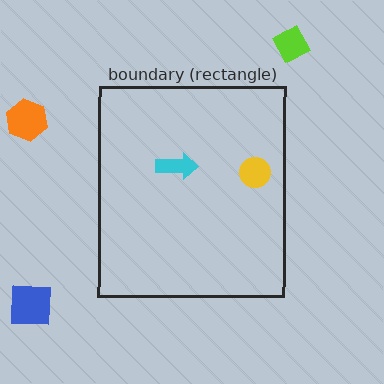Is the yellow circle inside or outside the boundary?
Inside.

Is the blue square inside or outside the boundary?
Outside.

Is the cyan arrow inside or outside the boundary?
Inside.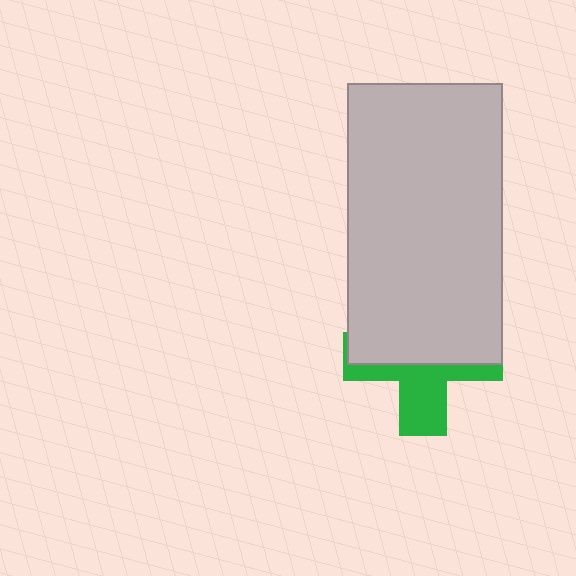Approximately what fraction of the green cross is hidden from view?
Roughly 60% of the green cross is hidden behind the light gray rectangle.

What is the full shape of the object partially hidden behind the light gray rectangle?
The partially hidden object is a green cross.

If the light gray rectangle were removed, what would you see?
You would see the complete green cross.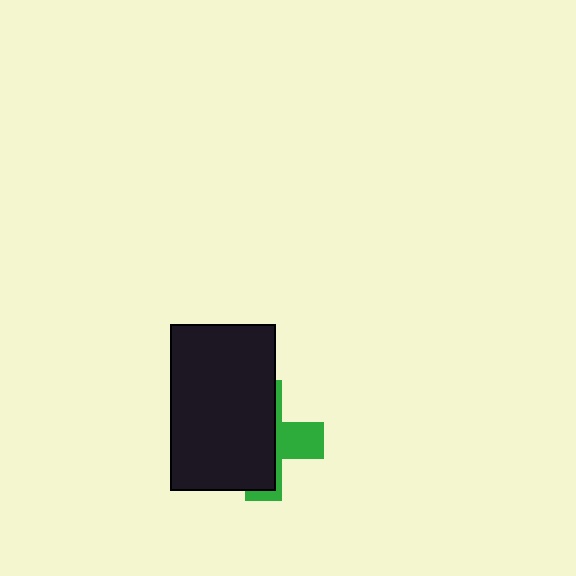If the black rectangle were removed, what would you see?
You would see the complete green cross.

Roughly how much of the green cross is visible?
A small part of it is visible (roughly 35%).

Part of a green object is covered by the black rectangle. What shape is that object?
It is a cross.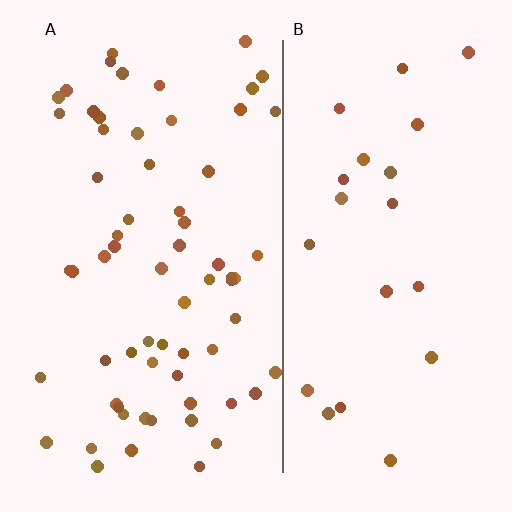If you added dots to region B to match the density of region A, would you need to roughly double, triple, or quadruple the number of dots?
Approximately triple.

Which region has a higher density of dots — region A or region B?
A (the left).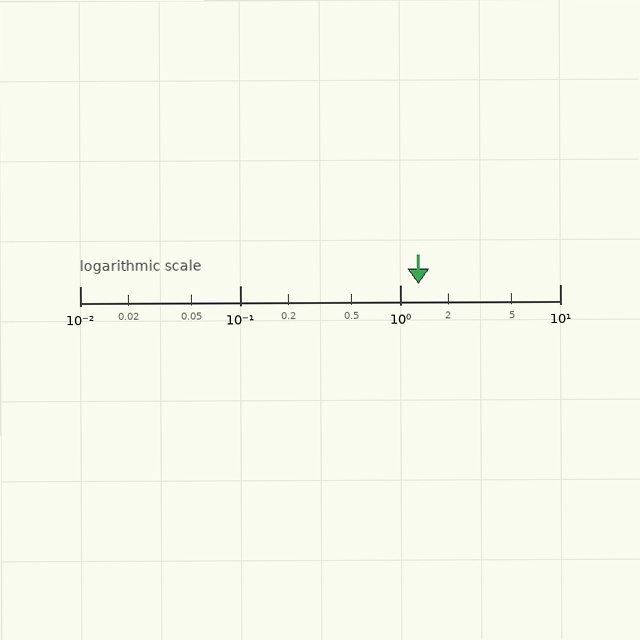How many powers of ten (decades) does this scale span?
The scale spans 3 decades, from 0.01 to 10.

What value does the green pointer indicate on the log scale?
The pointer indicates approximately 1.3.